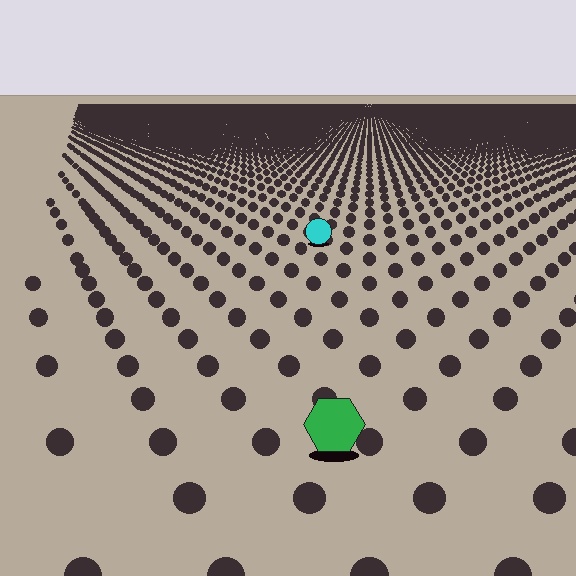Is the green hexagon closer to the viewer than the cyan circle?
Yes. The green hexagon is closer — you can tell from the texture gradient: the ground texture is coarser near it.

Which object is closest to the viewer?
The green hexagon is closest. The texture marks near it are larger and more spread out.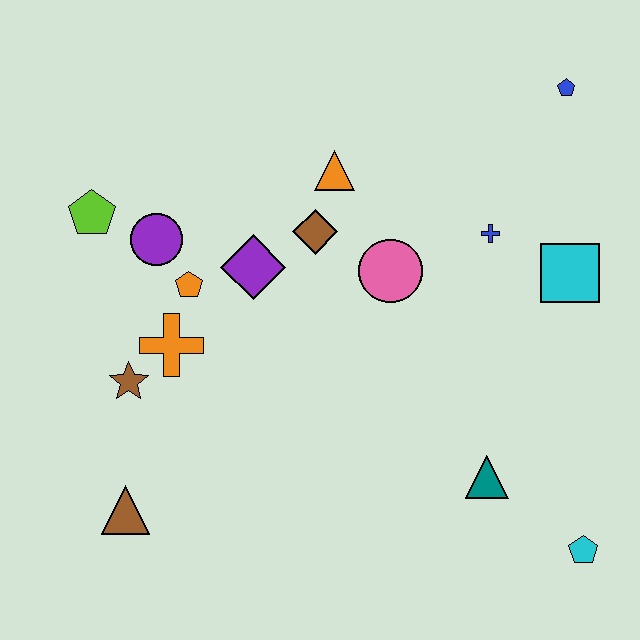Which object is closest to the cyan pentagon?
The teal triangle is closest to the cyan pentagon.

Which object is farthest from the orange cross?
The blue pentagon is farthest from the orange cross.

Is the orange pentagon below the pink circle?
Yes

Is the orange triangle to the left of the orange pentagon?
No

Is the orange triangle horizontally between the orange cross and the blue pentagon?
Yes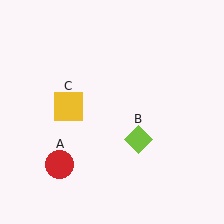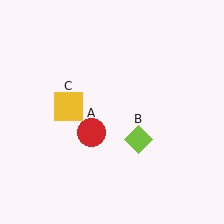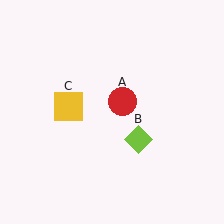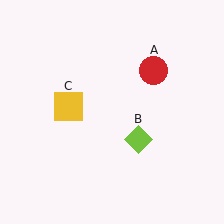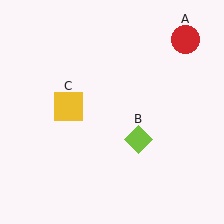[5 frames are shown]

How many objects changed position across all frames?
1 object changed position: red circle (object A).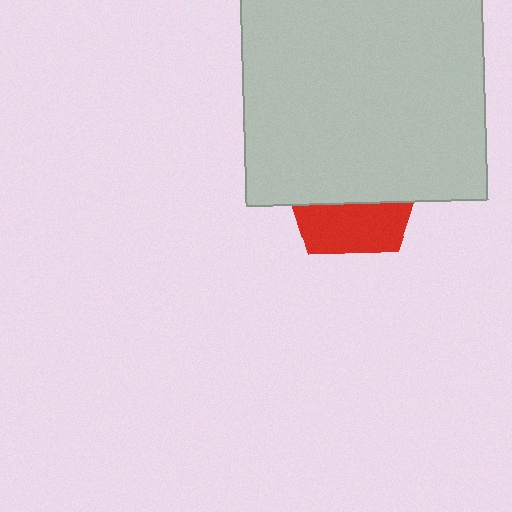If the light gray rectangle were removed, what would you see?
You would see the complete red pentagon.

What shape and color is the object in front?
The object in front is a light gray rectangle.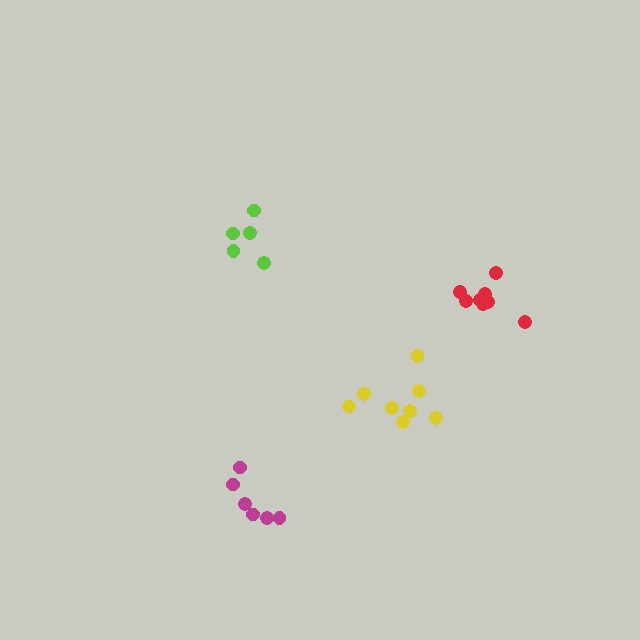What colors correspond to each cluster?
The clusters are colored: magenta, yellow, lime, red.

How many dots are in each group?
Group 1: 6 dots, Group 2: 8 dots, Group 3: 5 dots, Group 4: 8 dots (27 total).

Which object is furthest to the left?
The lime cluster is leftmost.